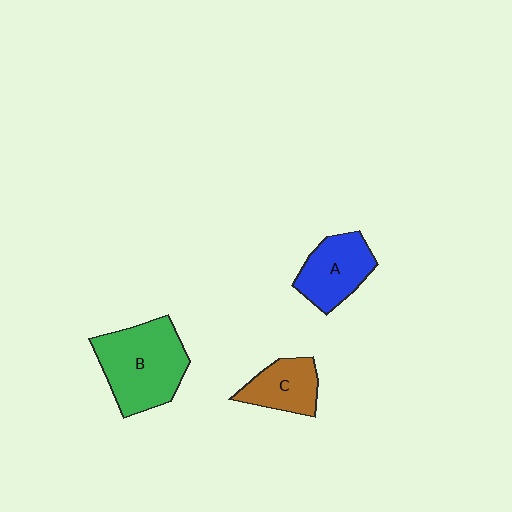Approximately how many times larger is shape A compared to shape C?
Approximately 1.2 times.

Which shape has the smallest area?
Shape C (brown).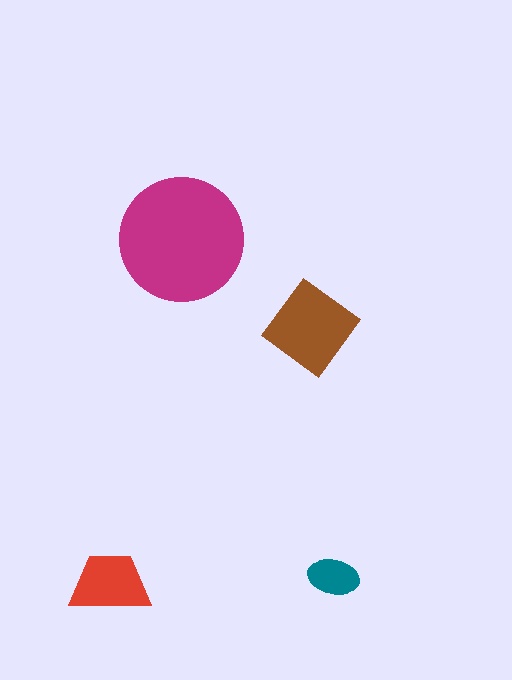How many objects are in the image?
There are 4 objects in the image.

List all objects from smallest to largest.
The teal ellipse, the red trapezoid, the brown diamond, the magenta circle.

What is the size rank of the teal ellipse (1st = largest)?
4th.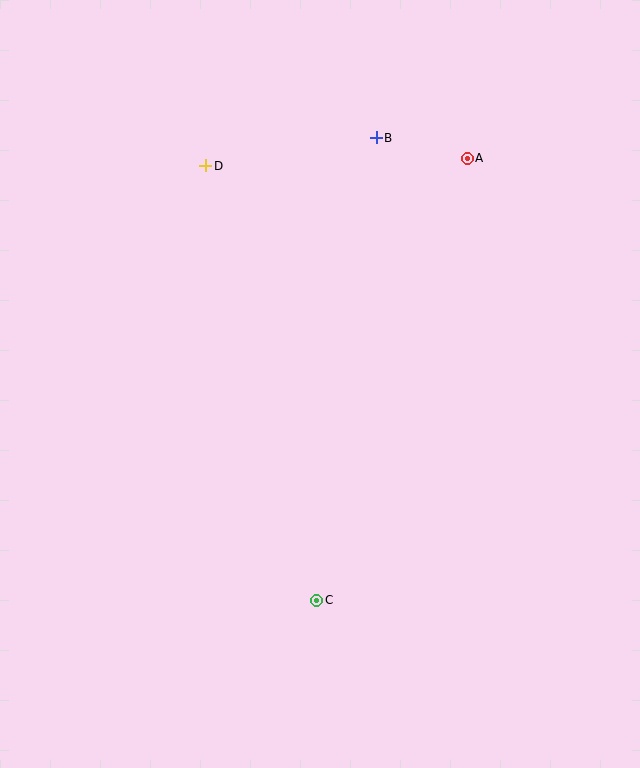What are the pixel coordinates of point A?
Point A is at (467, 158).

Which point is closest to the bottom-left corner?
Point C is closest to the bottom-left corner.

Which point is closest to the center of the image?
Point C at (317, 600) is closest to the center.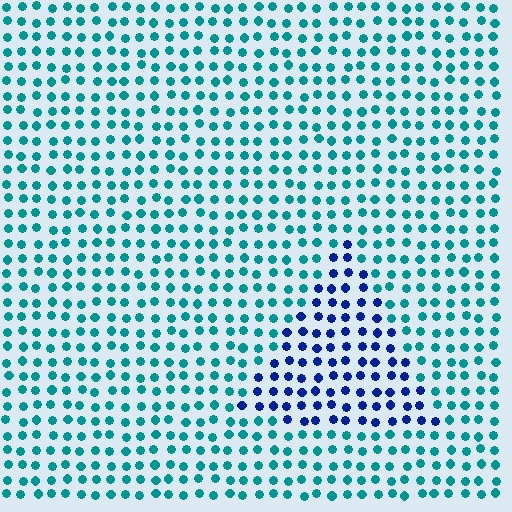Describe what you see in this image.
The image is filled with small teal elements in a uniform arrangement. A triangle-shaped region is visible where the elements are tinted to a slightly different hue, forming a subtle color boundary.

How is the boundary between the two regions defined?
The boundary is defined purely by a slight shift in hue (about 49 degrees). Spacing, size, and orientation are identical on both sides.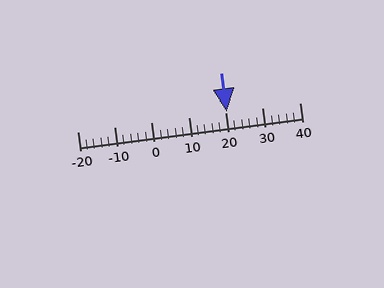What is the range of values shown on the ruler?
The ruler shows values from -20 to 40.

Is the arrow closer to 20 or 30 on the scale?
The arrow is closer to 20.